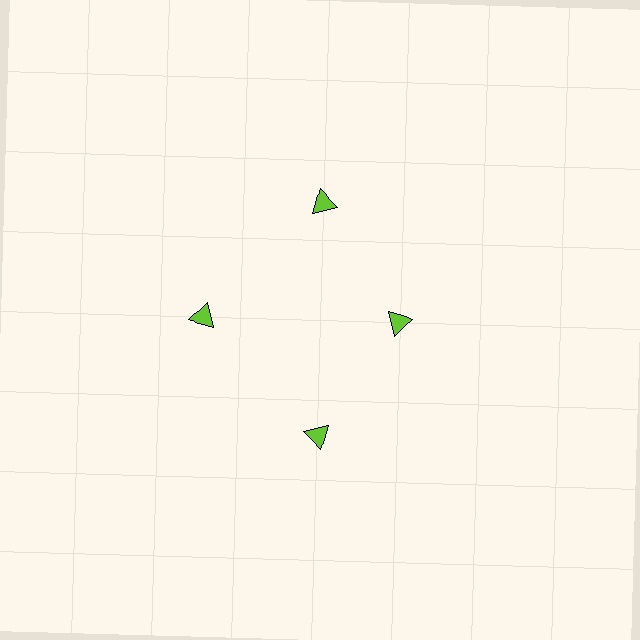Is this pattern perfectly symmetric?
No. The 4 lime triangles are arranged in a ring, but one element near the 3 o'clock position is pulled inward toward the center, breaking the 4-fold rotational symmetry.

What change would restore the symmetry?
The symmetry would be restored by moving it outward, back onto the ring so that all 4 triangles sit at equal angles and equal distance from the center.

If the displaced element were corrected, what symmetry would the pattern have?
It would have 4-fold rotational symmetry — the pattern would map onto itself every 90 degrees.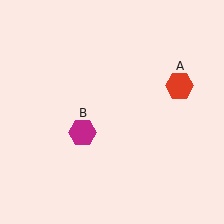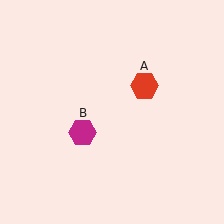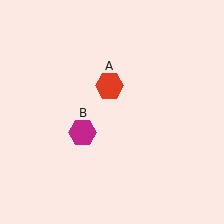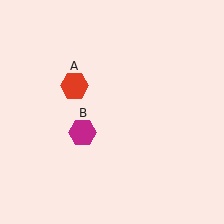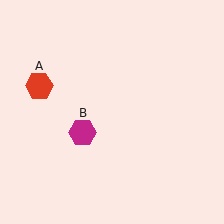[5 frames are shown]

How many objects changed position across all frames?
1 object changed position: red hexagon (object A).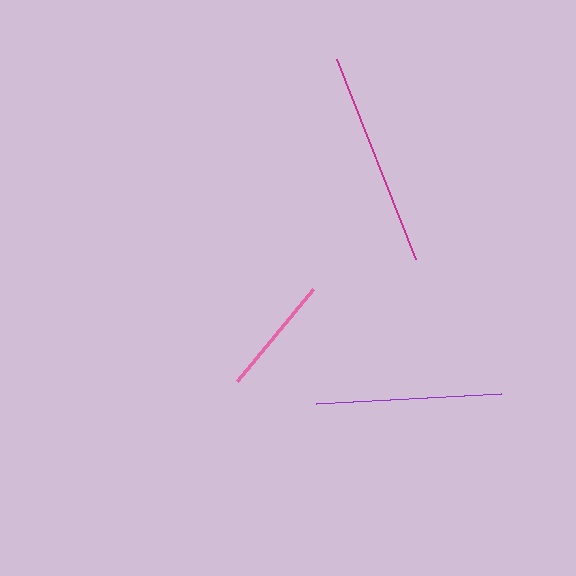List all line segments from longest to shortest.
From longest to shortest: magenta, purple, pink.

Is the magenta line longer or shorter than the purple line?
The magenta line is longer than the purple line.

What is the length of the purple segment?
The purple segment is approximately 185 pixels long.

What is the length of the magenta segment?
The magenta segment is approximately 215 pixels long.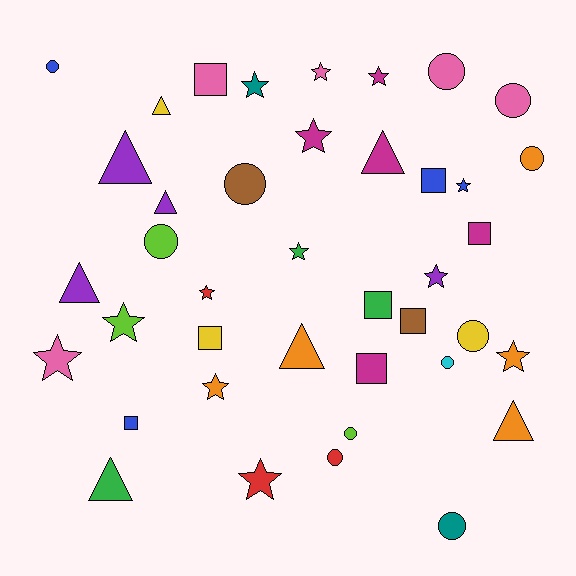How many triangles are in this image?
There are 8 triangles.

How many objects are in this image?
There are 40 objects.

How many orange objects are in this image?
There are 5 orange objects.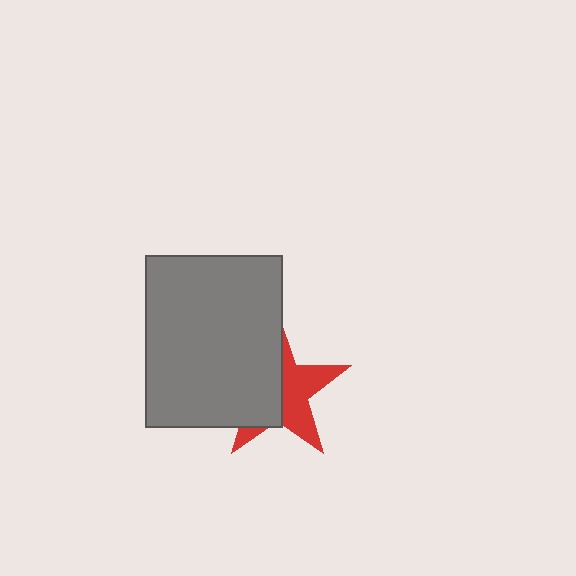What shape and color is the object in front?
The object in front is a gray rectangle.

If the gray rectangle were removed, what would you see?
You would see the complete red star.